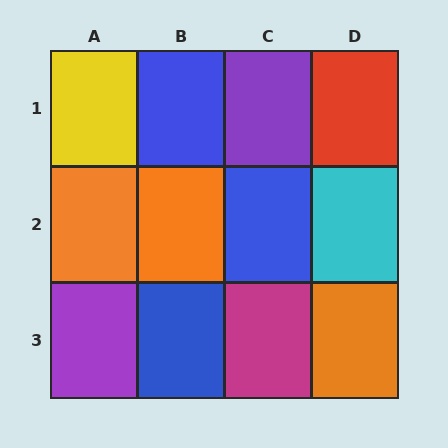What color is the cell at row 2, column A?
Orange.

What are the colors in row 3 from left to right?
Purple, blue, magenta, orange.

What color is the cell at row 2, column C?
Blue.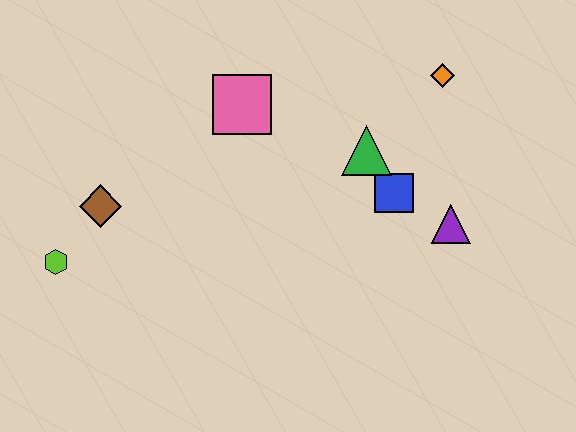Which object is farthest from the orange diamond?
The lime hexagon is farthest from the orange diamond.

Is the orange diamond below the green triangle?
No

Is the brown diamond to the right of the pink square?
No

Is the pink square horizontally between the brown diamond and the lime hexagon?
No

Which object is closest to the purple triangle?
The blue square is closest to the purple triangle.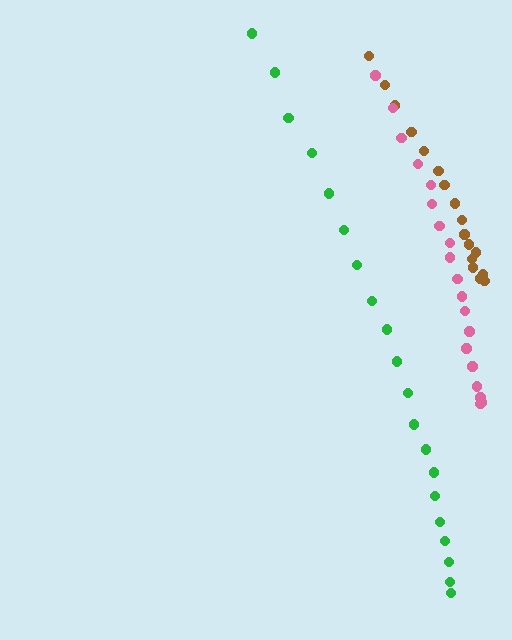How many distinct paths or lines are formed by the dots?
There are 3 distinct paths.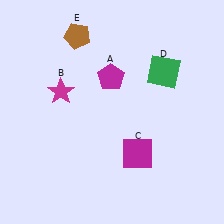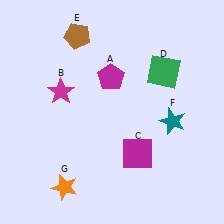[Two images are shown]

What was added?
A teal star (F), an orange star (G) were added in Image 2.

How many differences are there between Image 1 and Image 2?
There are 2 differences between the two images.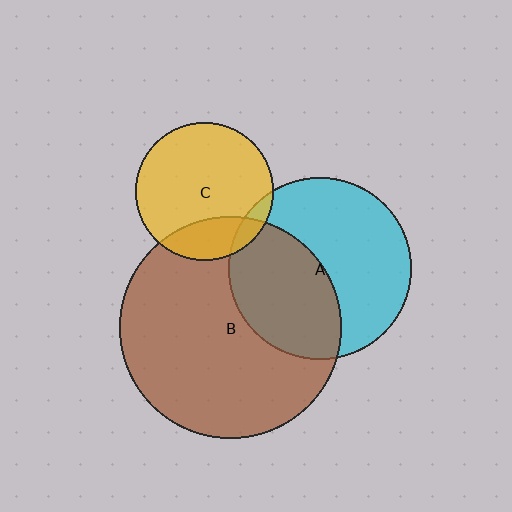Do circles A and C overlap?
Yes.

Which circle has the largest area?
Circle B (brown).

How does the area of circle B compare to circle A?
Approximately 1.5 times.